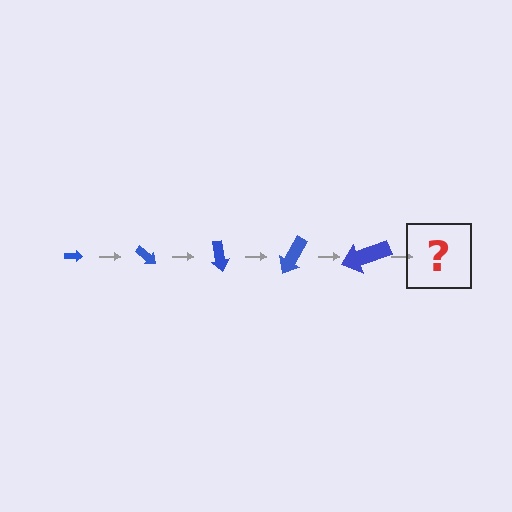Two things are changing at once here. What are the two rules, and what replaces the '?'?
The two rules are that the arrow grows larger each step and it rotates 40 degrees each step. The '?' should be an arrow, larger than the previous one and rotated 200 degrees from the start.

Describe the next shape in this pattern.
It should be an arrow, larger than the previous one and rotated 200 degrees from the start.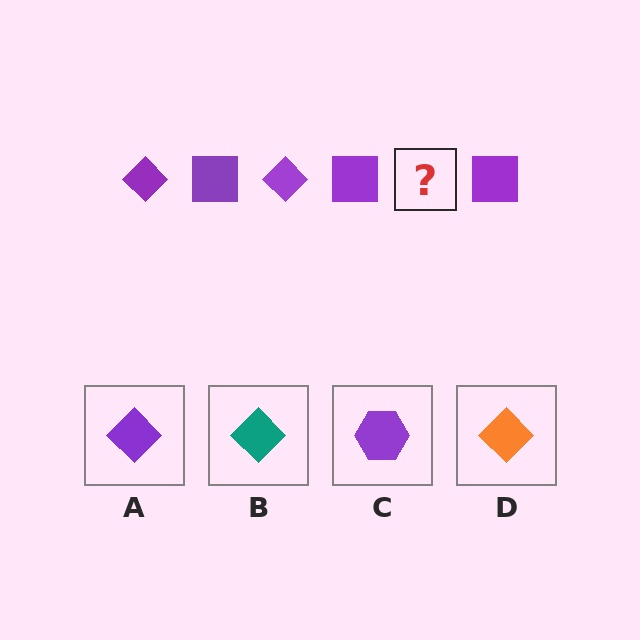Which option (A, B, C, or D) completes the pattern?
A.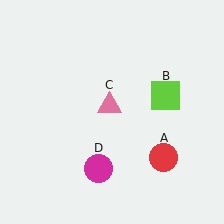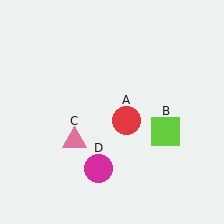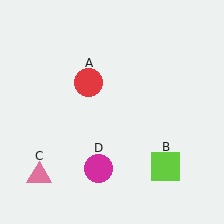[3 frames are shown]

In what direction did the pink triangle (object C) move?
The pink triangle (object C) moved down and to the left.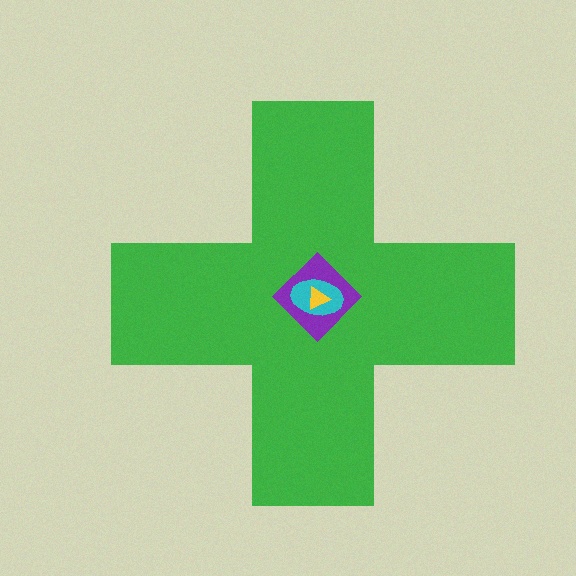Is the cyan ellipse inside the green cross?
Yes.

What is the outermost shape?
The green cross.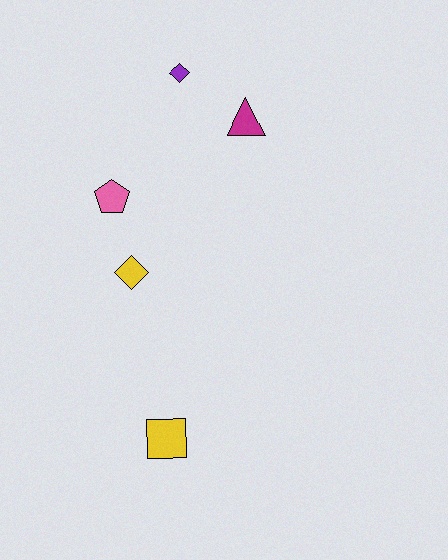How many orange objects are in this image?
There are no orange objects.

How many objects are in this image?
There are 5 objects.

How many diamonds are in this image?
There are 2 diamonds.